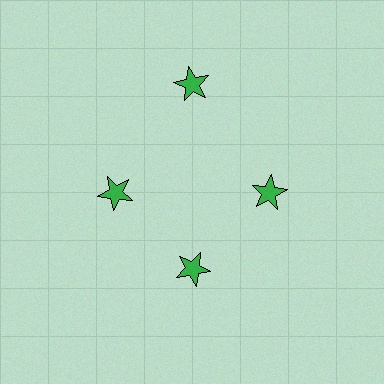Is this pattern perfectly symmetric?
No. The 4 green stars are arranged in a ring, but one element near the 12 o'clock position is pushed outward from the center, breaking the 4-fold rotational symmetry.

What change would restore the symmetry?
The symmetry would be restored by moving it inward, back onto the ring so that all 4 stars sit at equal angles and equal distance from the center.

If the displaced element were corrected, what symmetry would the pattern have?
It would have 4-fold rotational symmetry — the pattern would map onto itself every 90 degrees.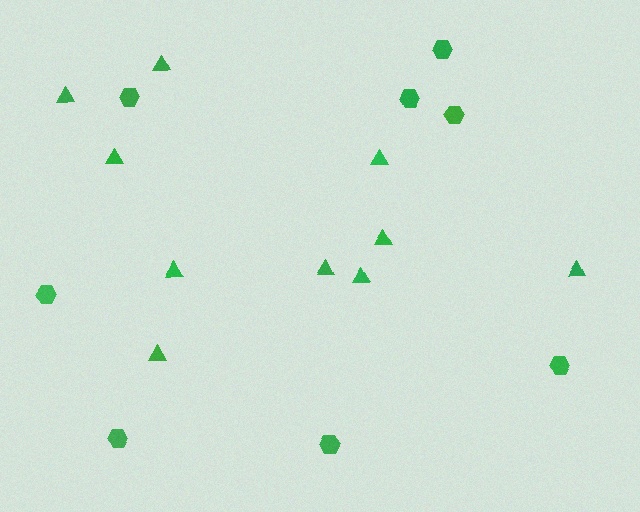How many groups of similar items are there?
There are 2 groups: one group of hexagons (8) and one group of triangles (10).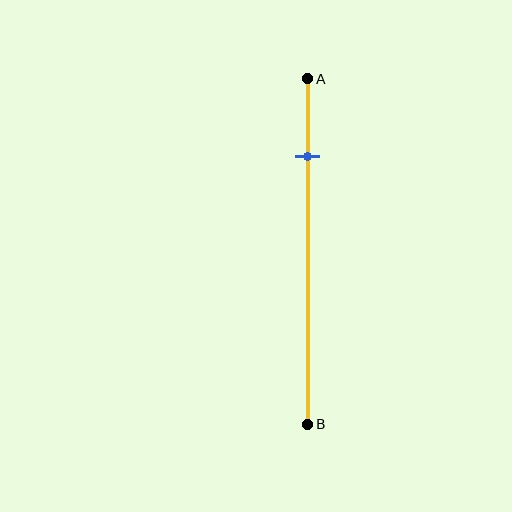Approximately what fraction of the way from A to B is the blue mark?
The blue mark is approximately 25% of the way from A to B.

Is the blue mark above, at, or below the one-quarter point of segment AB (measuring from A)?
The blue mark is approximately at the one-quarter point of segment AB.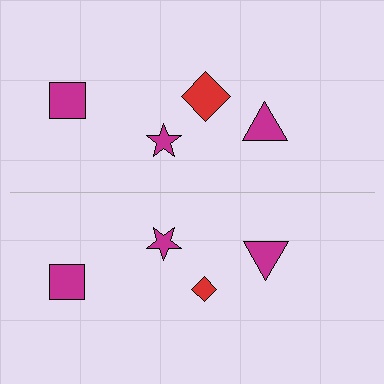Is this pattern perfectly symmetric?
No, the pattern is not perfectly symmetric. The red diamond on the bottom side has a different size than its mirror counterpart.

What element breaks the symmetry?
The red diamond on the bottom side has a different size than its mirror counterpart.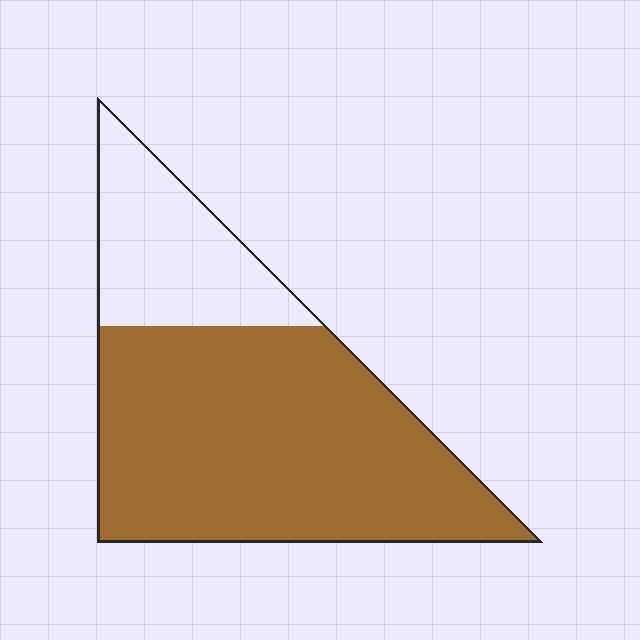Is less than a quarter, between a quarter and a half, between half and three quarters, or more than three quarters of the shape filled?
Between half and three quarters.